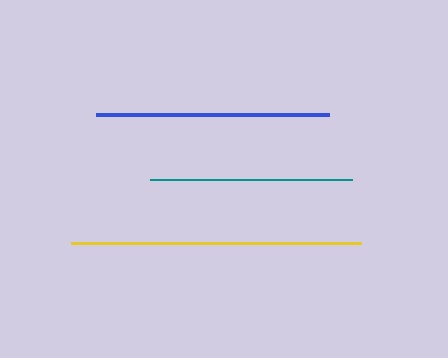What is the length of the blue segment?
The blue segment is approximately 234 pixels long.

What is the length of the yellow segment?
The yellow segment is approximately 290 pixels long.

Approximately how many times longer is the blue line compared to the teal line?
The blue line is approximately 1.2 times the length of the teal line.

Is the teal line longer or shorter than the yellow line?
The yellow line is longer than the teal line.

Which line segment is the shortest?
The teal line is the shortest at approximately 201 pixels.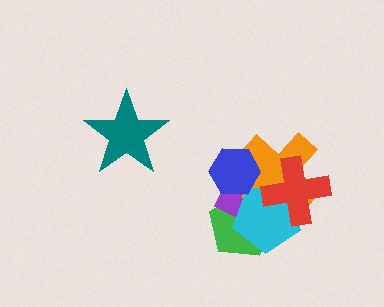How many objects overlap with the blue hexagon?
3 objects overlap with the blue hexagon.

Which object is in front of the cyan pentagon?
The red cross is in front of the cyan pentagon.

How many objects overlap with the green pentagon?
4 objects overlap with the green pentagon.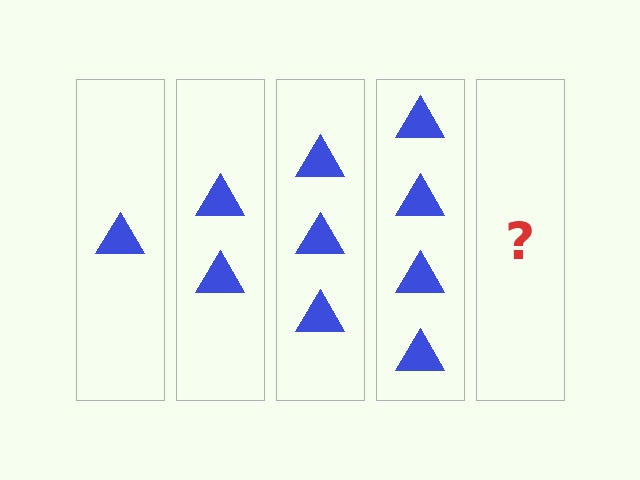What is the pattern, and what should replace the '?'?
The pattern is that each step adds one more triangle. The '?' should be 5 triangles.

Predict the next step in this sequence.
The next step is 5 triangles.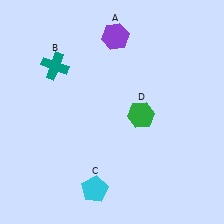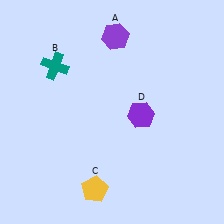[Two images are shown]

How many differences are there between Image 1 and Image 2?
There are 2 differences between the two images.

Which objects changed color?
C changed from cyan to yellow. D changed from green to purple.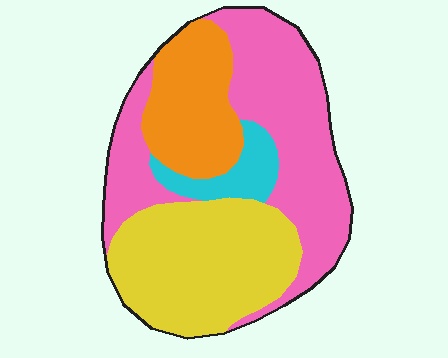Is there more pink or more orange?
Pink.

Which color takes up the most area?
Pink, at roughly 40%.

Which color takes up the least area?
Cyan, at roughly 5%.